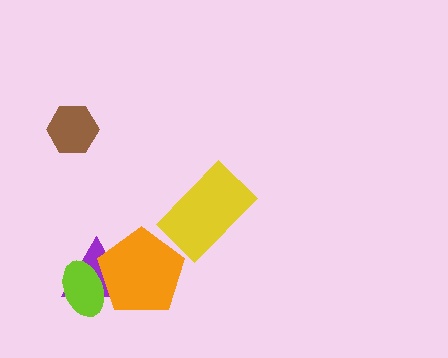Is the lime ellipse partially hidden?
Yes, it is partially covered by another shape.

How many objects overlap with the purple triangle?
2 objects overlap with the purple triangle.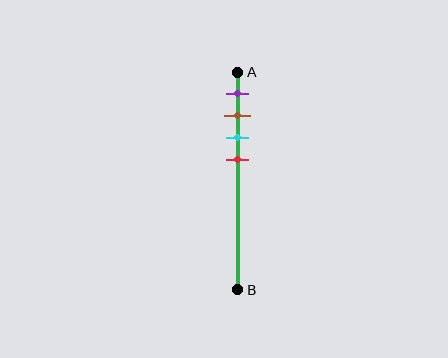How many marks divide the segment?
There are 4 marks dividing the segment.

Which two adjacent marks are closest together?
The brown and cyan marks are the closest adjacent pair.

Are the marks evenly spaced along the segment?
Yes, the marks are approximately evenly spaced.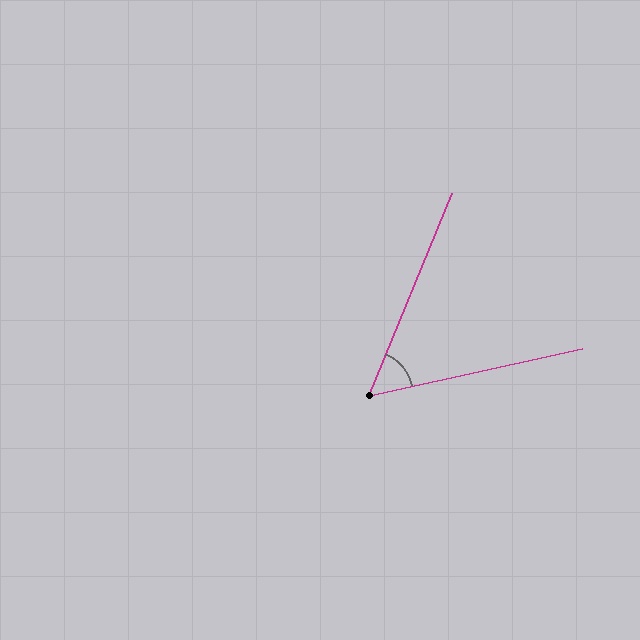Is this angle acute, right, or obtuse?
It is acute.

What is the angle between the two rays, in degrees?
Approximately 55 degrees.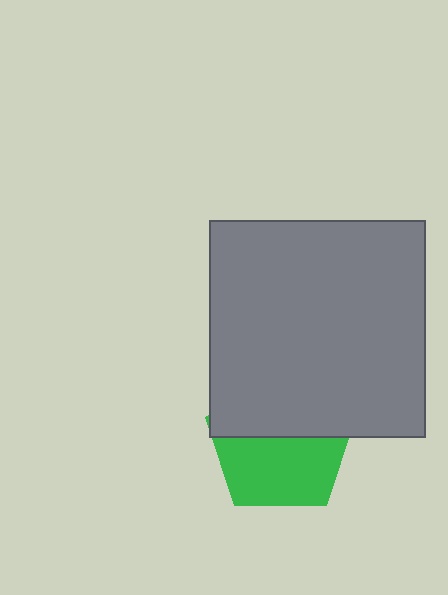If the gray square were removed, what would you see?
You would see the complete green pentagon.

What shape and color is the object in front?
The object in front is a gray square.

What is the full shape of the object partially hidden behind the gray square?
The partially hidden object is a green pentagon.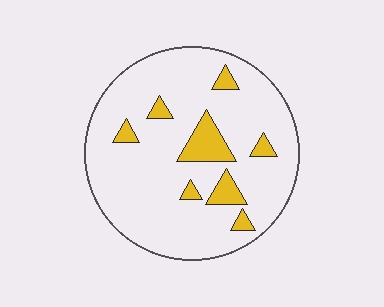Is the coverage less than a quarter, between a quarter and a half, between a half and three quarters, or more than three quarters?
Less than a quarter.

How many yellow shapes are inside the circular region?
8.